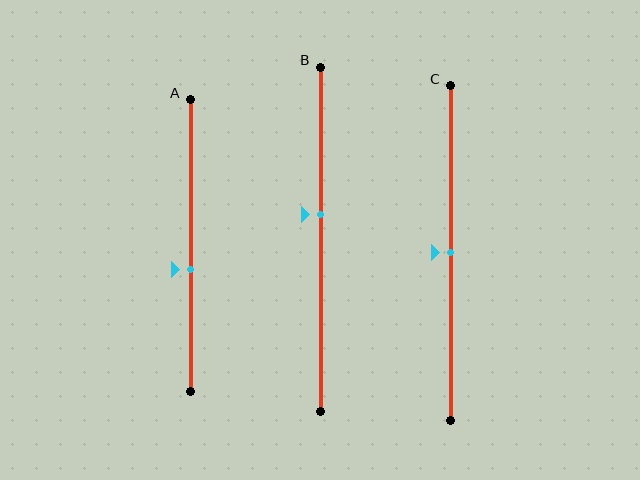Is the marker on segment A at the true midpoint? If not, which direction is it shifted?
No, the marker on segment A is shifted downward by about 8% of the segment length.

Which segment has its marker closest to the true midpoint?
Segment C has its marker closest to the true midpoint.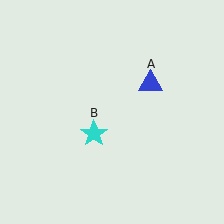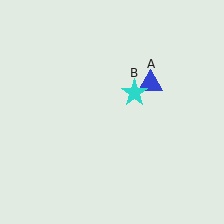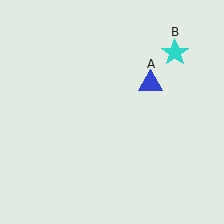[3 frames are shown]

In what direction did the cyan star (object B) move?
The cyan star (object B) moved up and to the right.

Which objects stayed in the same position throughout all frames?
Blue triangle (object A) remained stationary.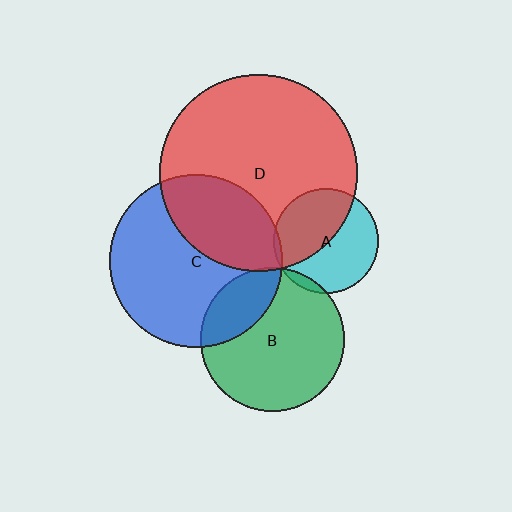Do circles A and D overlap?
Yes.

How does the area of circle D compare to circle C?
Approximately 1.3 times.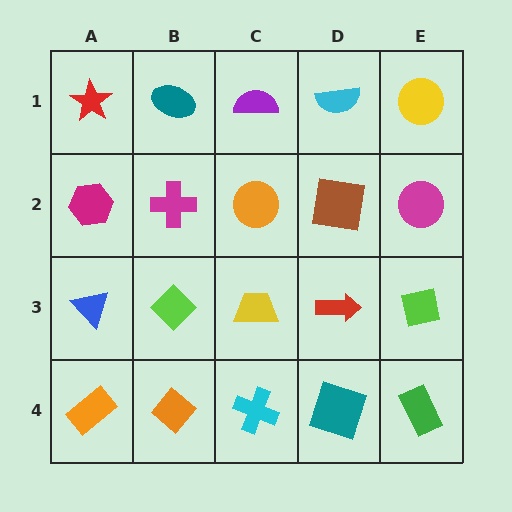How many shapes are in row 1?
5 shapes.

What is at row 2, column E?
A magenta circle.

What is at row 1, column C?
A purple semicircle.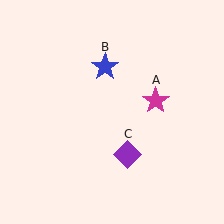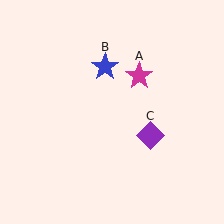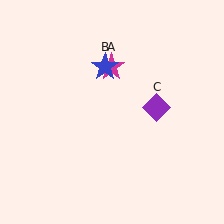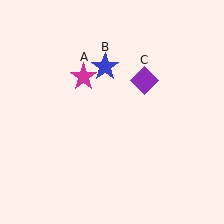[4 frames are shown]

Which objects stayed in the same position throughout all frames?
Blue star (object B) remained stationary.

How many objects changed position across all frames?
2 objects changed position: magenta star (object A), purple diamond (object C).